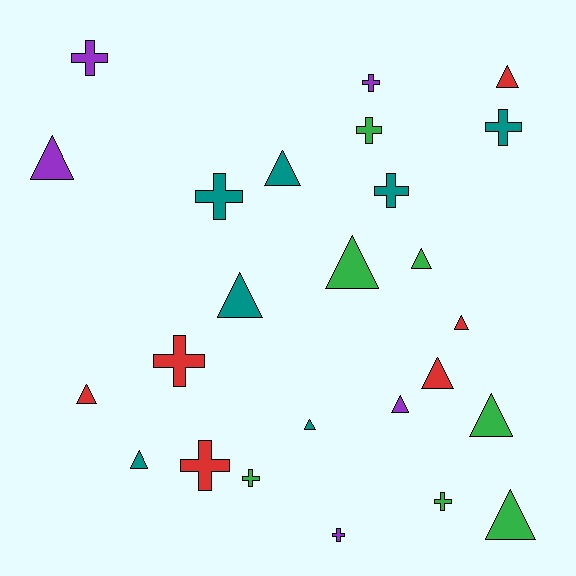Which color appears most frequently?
Teal, with 7 objects.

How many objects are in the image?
There are 25 objects.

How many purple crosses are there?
There are 3 purple crosses.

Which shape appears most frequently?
Triangle, with 14 objects.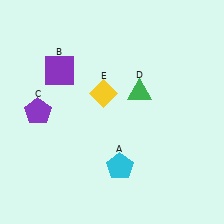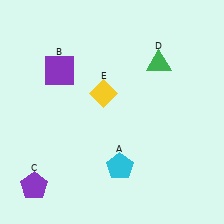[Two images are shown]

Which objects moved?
The objects that moved are: the purple pentagon (C), the green triangle (D).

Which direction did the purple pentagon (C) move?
The purple pentagon (C) moved down.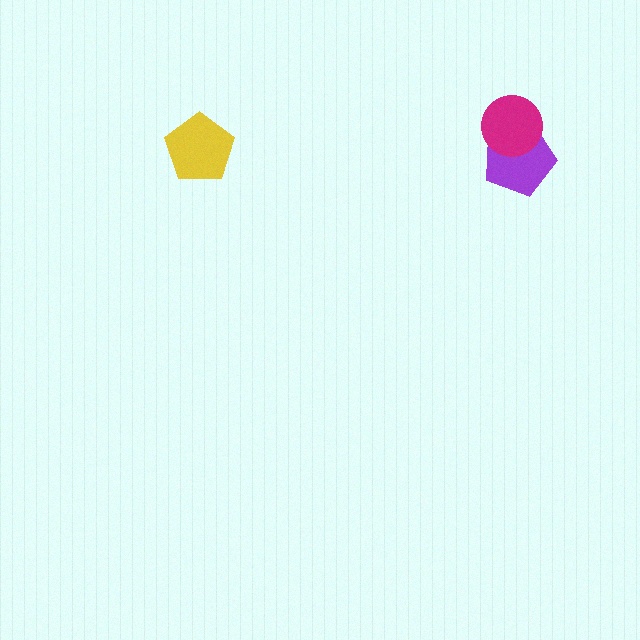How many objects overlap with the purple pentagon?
1 object overlaps with the purple pentagon.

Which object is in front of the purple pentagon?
The magenta circle is in front of the purple pentagon.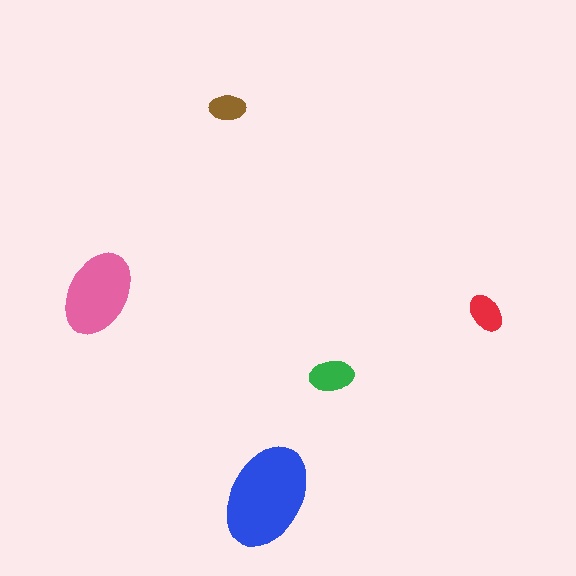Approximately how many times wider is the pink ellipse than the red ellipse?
About 2 times wider.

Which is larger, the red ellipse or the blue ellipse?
The blue one.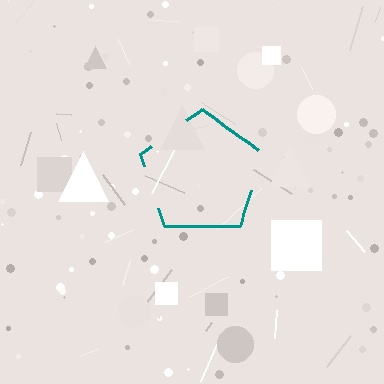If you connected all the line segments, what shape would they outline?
They would outline a pentagon.